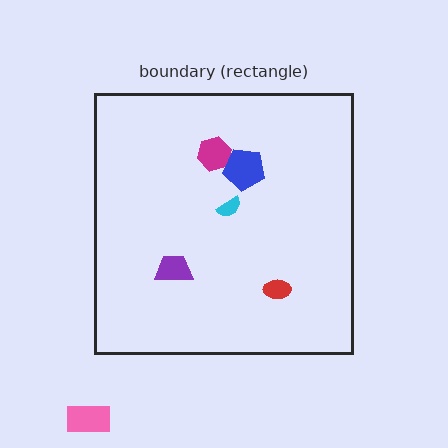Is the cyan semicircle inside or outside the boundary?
Inside.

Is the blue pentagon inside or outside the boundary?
Inside.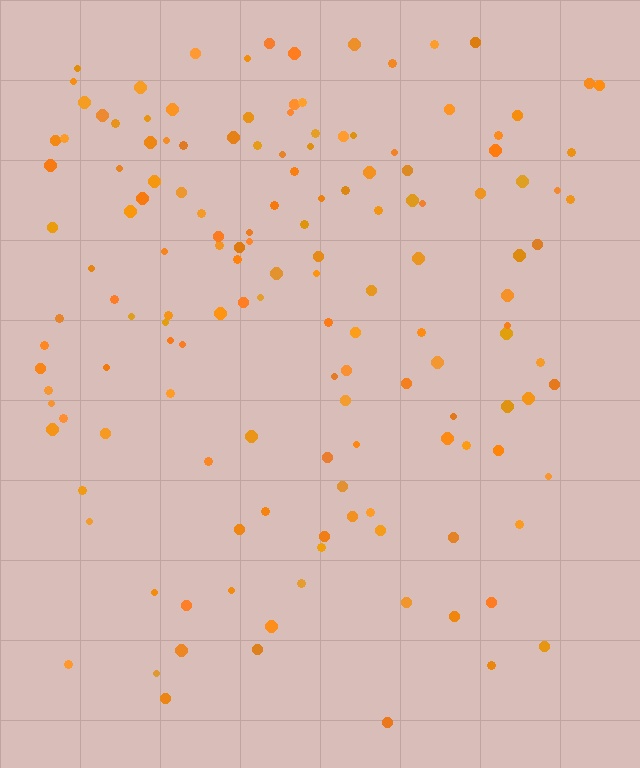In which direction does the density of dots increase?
From bottom to top, with the top side densest.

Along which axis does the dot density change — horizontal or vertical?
Vertical.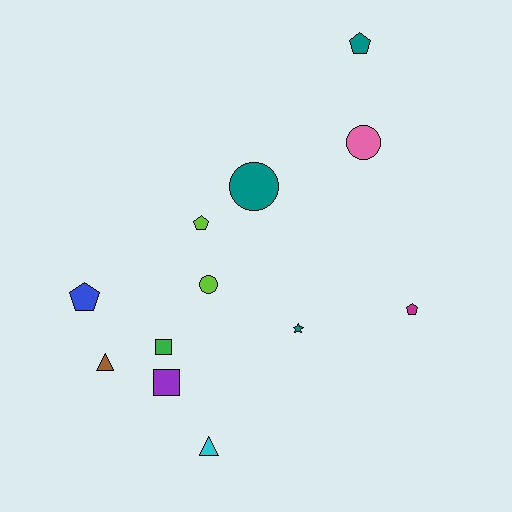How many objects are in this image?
There are 12 objects.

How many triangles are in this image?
There are 2 triangles.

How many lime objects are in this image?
There are 2 lime objects.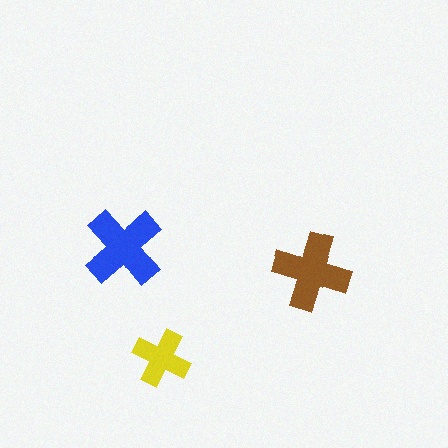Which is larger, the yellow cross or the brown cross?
The brown one.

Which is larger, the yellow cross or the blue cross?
The blue one.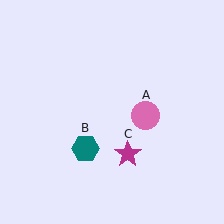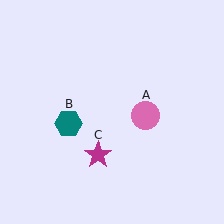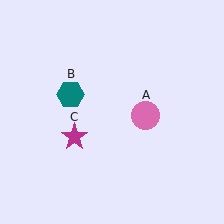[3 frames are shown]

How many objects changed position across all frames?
2 objects changed position: teal hexagon (object B), magenta star (object C).